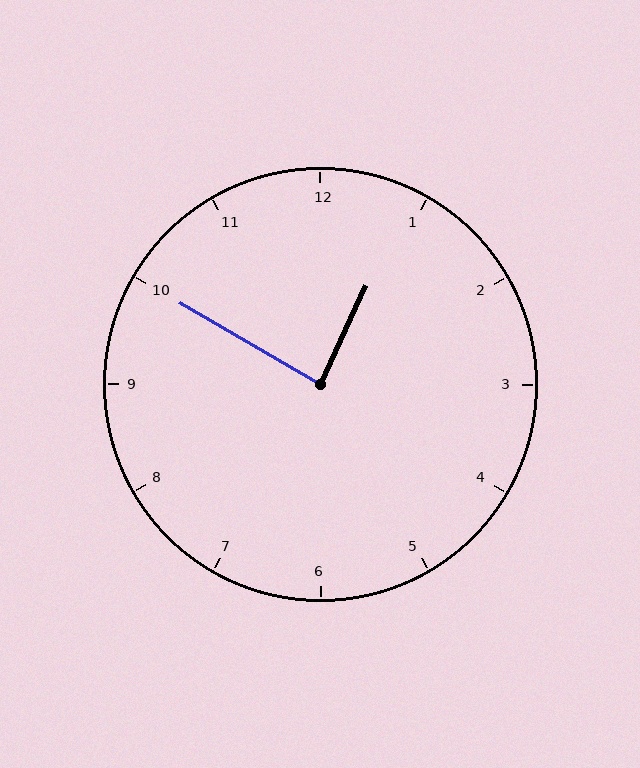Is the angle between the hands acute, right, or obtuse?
It is right.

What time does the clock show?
12:50.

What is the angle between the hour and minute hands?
Approximately 85 degrees.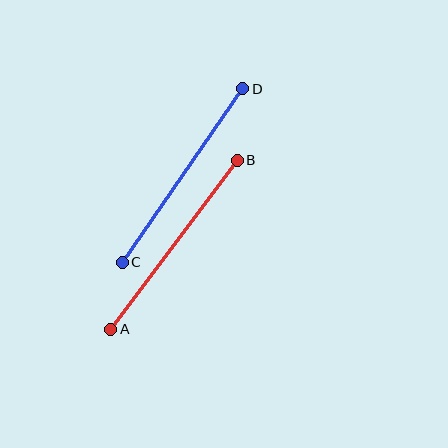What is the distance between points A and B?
The distance is approximately 211 pixels.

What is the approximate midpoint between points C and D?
The midpoint is at approximately (183, 175) pixels.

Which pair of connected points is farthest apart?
Points C and D are farthest apart.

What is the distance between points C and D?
The distance is approximately 211 pixels.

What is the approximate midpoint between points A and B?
The midpoint is at approximately (174, 245) pixels.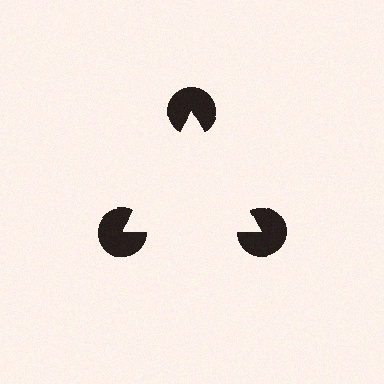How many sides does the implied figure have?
3 sides.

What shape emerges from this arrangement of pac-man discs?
An illusory triangle — its edges are inferred from the aligned wedge cuts in the pac-man discs, not physically drawn.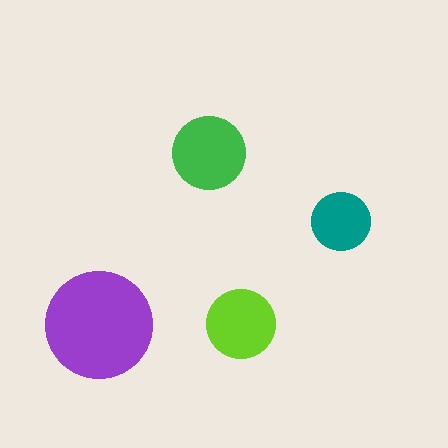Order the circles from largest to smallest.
the purple one, the green one, the lime one, the teal one.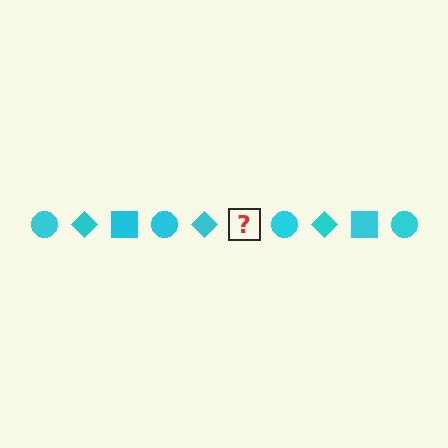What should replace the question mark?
The question mark should be replaced with a cyan square.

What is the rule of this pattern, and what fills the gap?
The rule is that the pattern cycles through circle, diamond, square shapes in cyan. The gap should be filled with a cyan square.